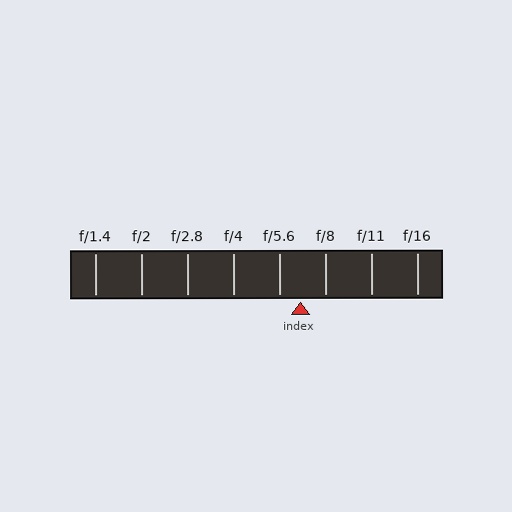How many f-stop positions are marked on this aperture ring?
There are 8 f-stop positions marked.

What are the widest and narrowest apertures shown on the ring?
The widest aperture shown is f/1.4 and the narrowest is f/16.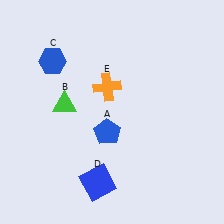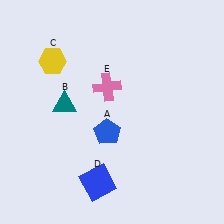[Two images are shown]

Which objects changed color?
B changed from green to teal. C changed from blue to yellow. E changed from orange to pink.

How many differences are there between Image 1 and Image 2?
There are 3 differences between the two images.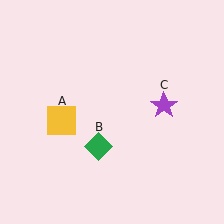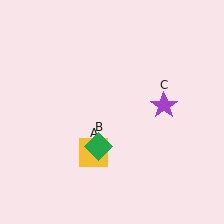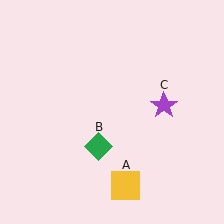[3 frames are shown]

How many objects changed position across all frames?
1 object changed position: yellow square (object A).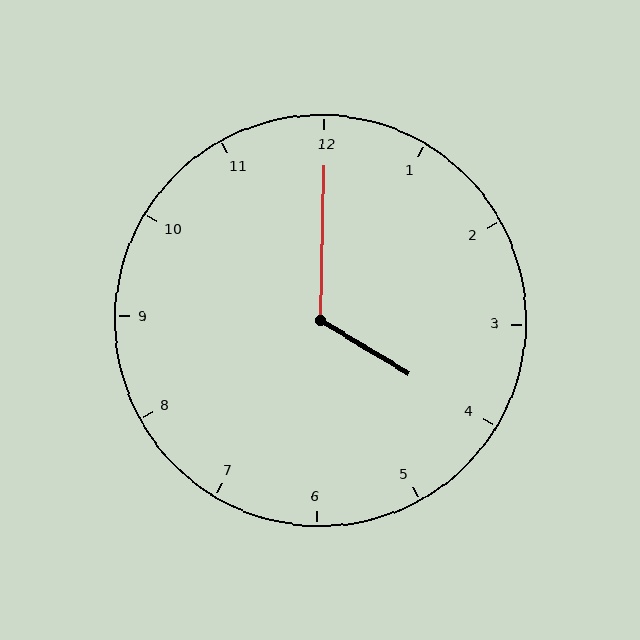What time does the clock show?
4:00.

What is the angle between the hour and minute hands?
Approximately 120 degrees.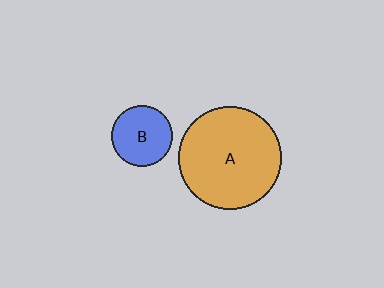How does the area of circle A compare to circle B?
Approximately 2.8 times.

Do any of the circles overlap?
No, none of the circles overlap.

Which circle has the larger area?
Circle A (orange).